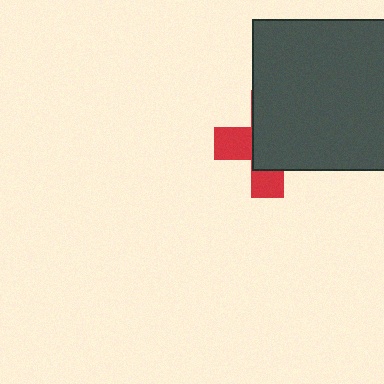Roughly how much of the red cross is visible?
A small part of it is visible (roughly 35%).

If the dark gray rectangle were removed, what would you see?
You would see the complete red cross.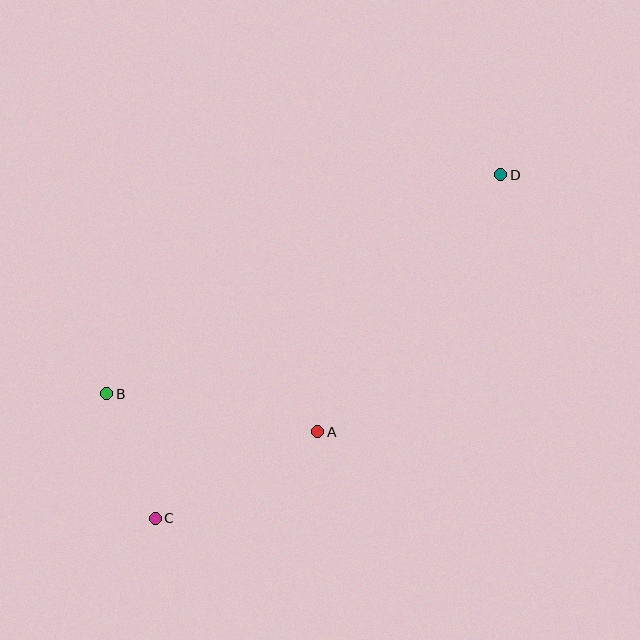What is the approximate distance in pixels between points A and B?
The distance between A and B is approximately 215 pixels.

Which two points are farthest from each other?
Points C and D are farthest from each other.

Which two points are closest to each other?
Points B and C are closest to each other.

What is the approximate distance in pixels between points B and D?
The distance between B and D is approximately 451 pixels.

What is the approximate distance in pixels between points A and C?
The distance between A and C is approximately 184 pixels.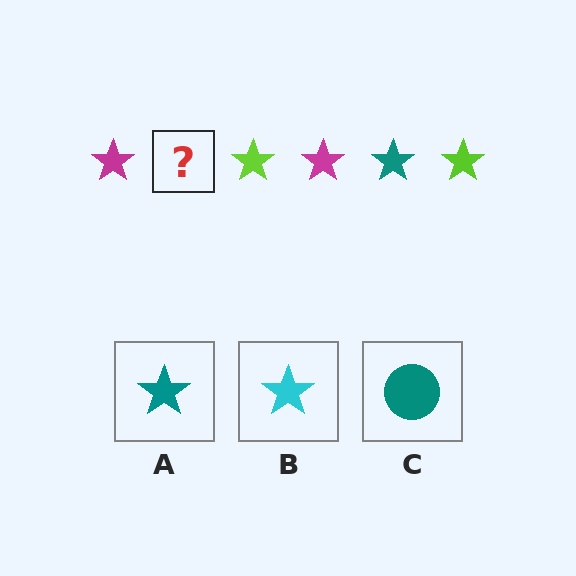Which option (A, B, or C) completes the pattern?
A.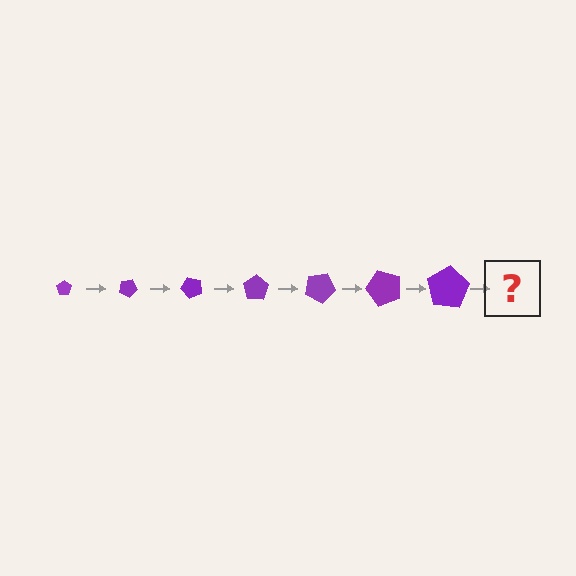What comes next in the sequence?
The next element should be a pentagon, larger than the previous one and rotated 175 degrees from the start.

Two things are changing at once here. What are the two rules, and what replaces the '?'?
The two rules are that the pentagon grows larger each step and it rotates 25 degrees each step. The '?' should be a pentagon, larger than the previous one and rotated 175 degrees from the start.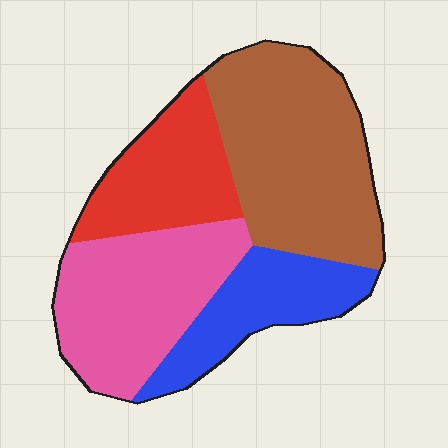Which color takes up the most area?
Brown, at roughly 35%.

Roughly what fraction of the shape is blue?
Blue takes up between a sixth and a third of the shape.